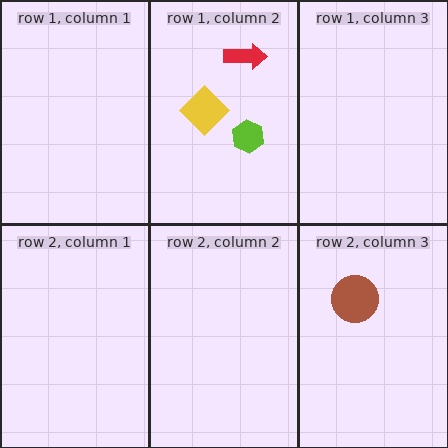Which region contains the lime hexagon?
The row 1, column 2 region.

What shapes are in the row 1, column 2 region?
The red arrow, the yellow diamond, the lime hexagon.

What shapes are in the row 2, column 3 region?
The brown circle.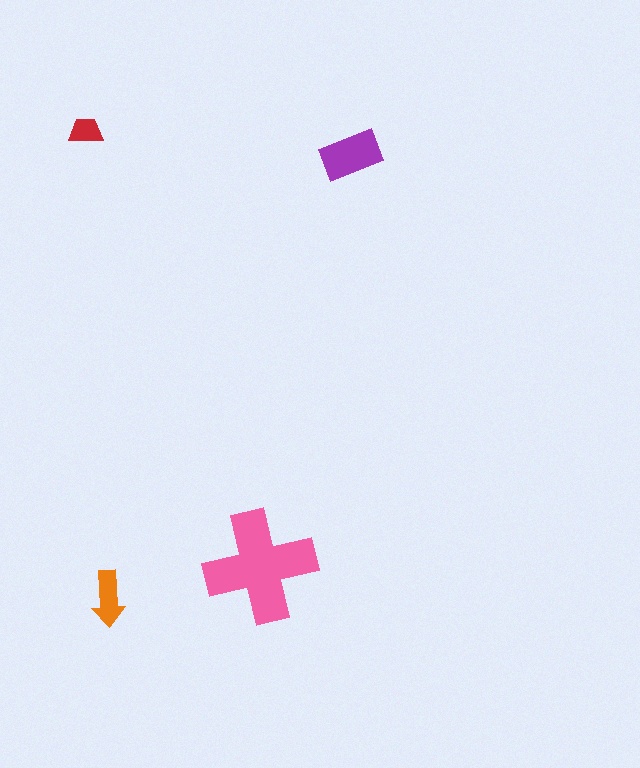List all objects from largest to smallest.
The pink cross, the purple rectangle, the orange arrow, the red trapezoid.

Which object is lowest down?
The orange arrow is bottommost.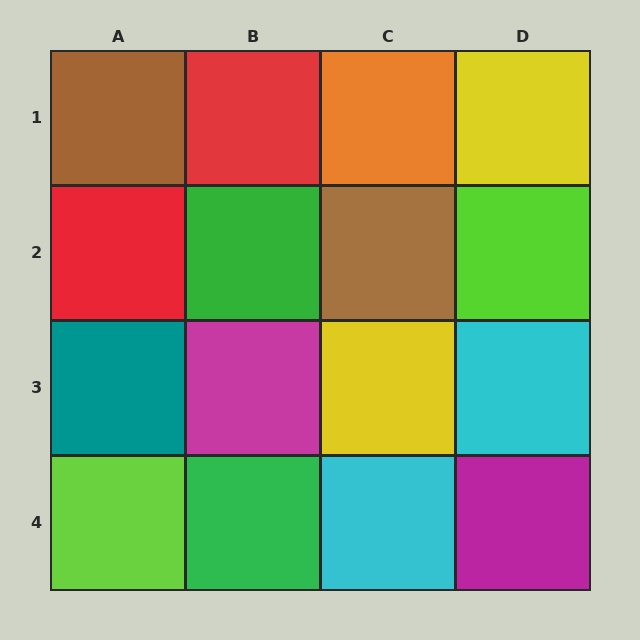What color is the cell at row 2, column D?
Lime.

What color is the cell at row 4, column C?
Cyan.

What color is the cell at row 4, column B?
Green.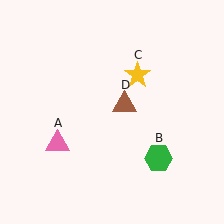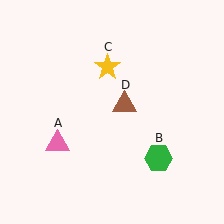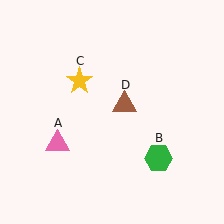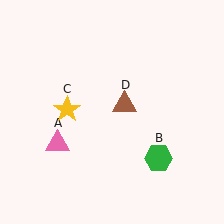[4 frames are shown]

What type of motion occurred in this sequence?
The yellow star (object C) rotated counterclockwise around the center of the scene.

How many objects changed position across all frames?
1 object changed position: yellow star (object C).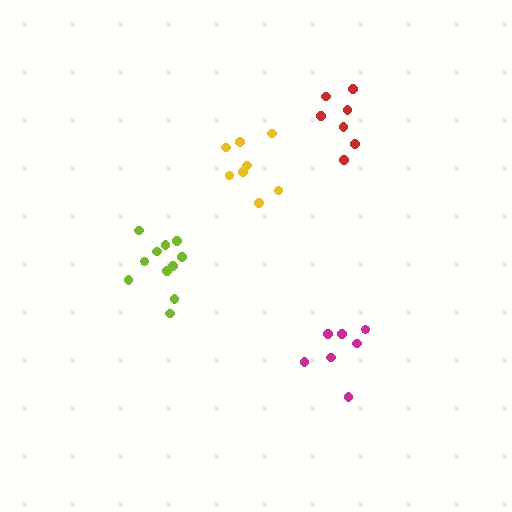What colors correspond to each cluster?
The clusters are colored: magenta, yellow, lime, red.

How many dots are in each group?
Group 1: 7 dots, Group 2: 8 dots, Group 3: 11 dots, Group 4: 7 dots (33 total).